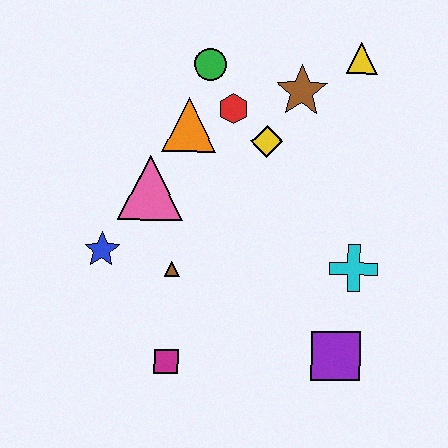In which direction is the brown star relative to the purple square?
The brown star is above the purple square.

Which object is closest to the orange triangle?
The red hexagon is closest to the orange triangle.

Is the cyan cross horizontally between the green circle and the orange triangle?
No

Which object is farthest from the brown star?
The magenta square is farthest from the brown star.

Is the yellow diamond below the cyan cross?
No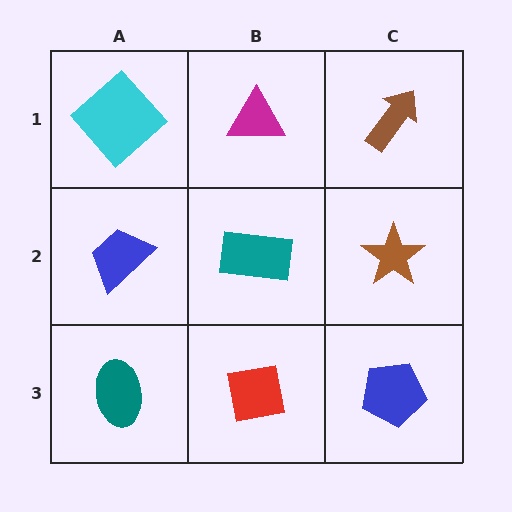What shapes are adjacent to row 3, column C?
A brown star (row 2, column C), a red square (row 3, column B).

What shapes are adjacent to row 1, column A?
A blue trapezoid (row 2, column A), a magenta triangle (row 1, column B).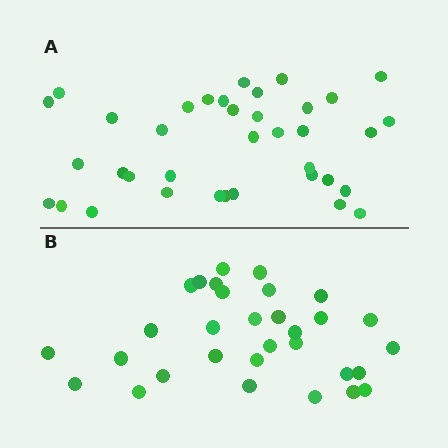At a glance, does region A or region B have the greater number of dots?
Region A (the top region) has more dots.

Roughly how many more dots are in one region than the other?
Region A has about 6 more dots than region B.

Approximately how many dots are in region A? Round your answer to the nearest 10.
About 40 dots. (The exact count is 37, which rounds to 40.)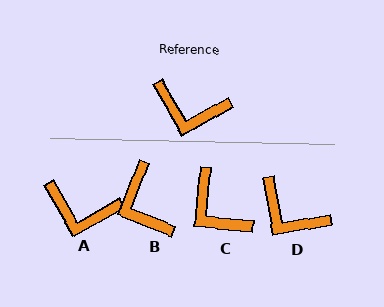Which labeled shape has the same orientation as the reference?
A.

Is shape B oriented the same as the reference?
No, it is off by about 51 degrees.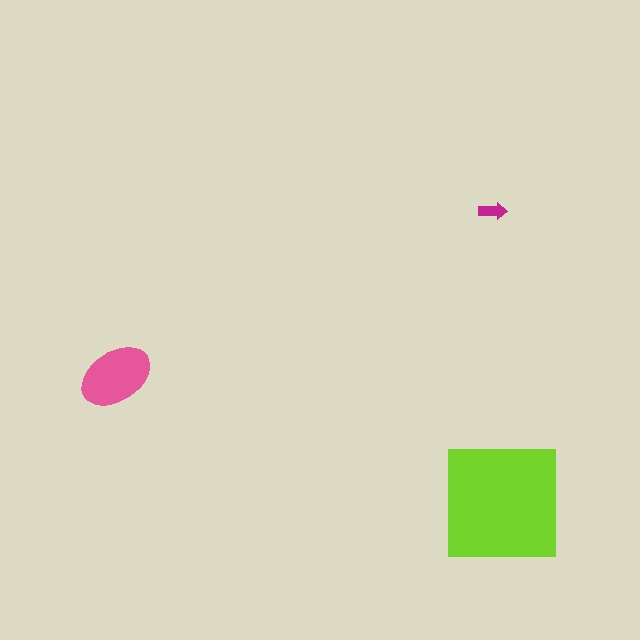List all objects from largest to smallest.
The lime square, the pink ellipse, the magenta arrow.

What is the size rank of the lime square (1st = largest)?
1st.